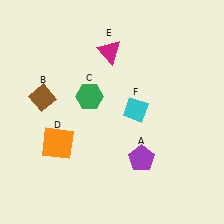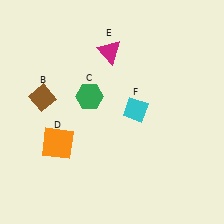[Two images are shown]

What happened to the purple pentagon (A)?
The purple pentagon (A) was removed in Image 2. It was in the bottom-right area of Image 1.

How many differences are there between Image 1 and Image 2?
There is 1 difference between the two images.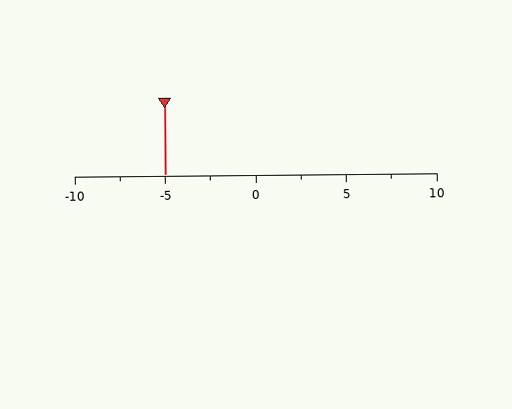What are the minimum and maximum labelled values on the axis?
The axis runs from -10 to 10.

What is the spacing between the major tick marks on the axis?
The major ticks are spaced 5 apart.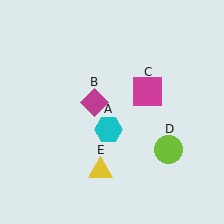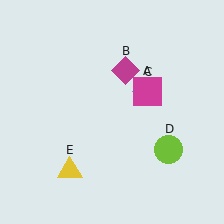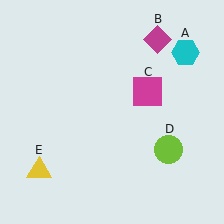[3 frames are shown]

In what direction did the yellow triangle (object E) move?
The yellow triangle (object E) moved left.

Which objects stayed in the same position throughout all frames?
Magenta square (object C) and lime circle (object D) remained stationary.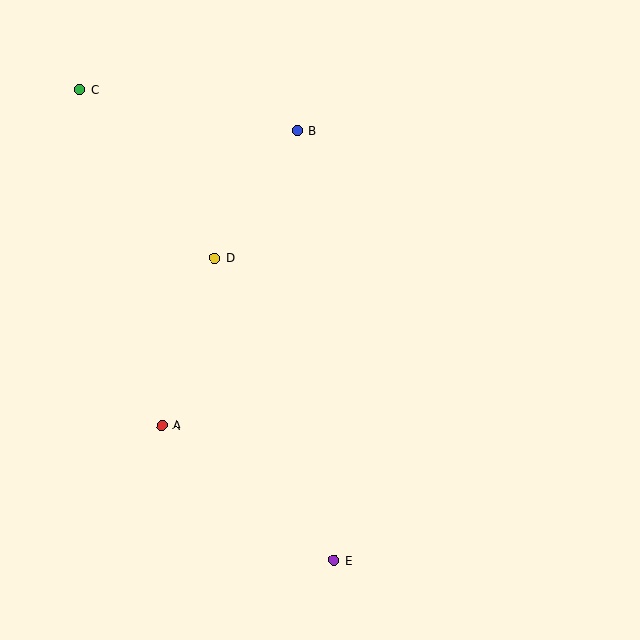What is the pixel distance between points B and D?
The distance between B and D is 152 pixels.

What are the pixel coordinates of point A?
Point A is at (162, 425).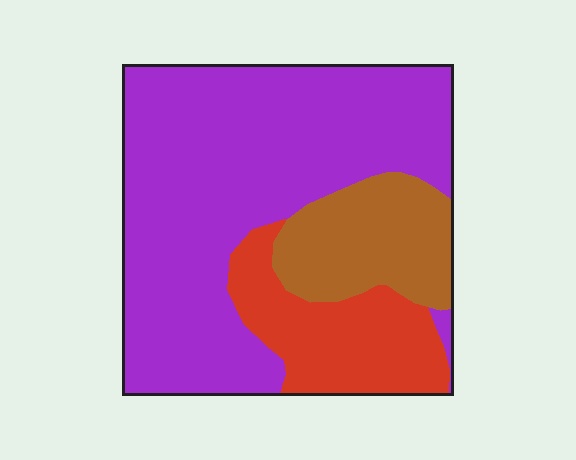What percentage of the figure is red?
Red covers about 20% of the figure.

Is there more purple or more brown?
Purple.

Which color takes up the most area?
Purple, at roughly 65%.